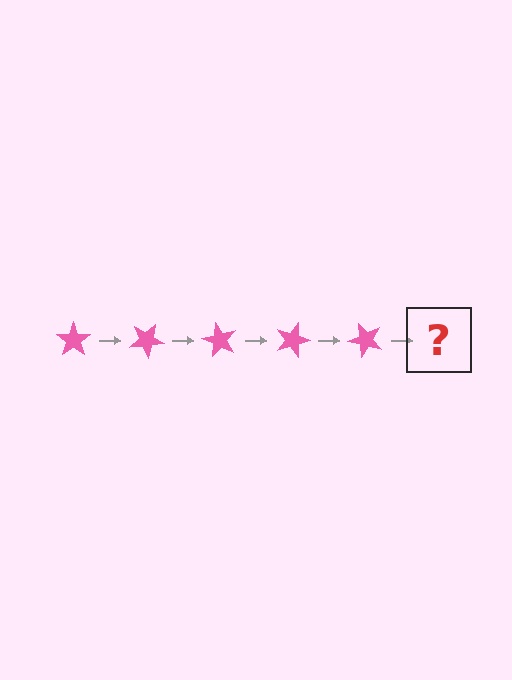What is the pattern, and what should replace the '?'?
The pattern is that the star rotates 30 degrees each step. The '?' should be a pink star rotated 150 degrees.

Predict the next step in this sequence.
The next step is a pink star rotated 150 degrees.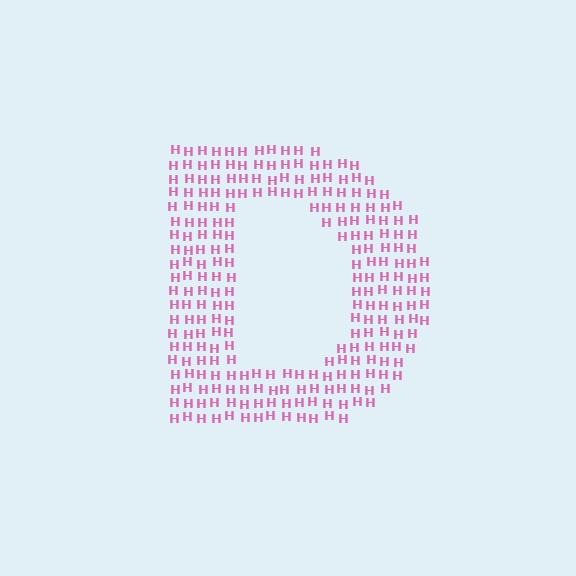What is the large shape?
The large shape is the letter D.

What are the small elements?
The small elements are letter H's.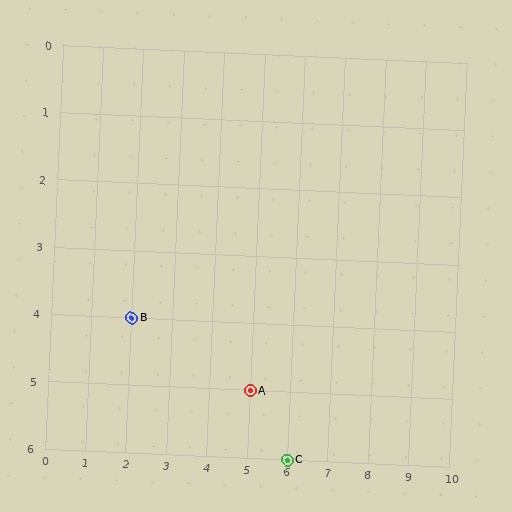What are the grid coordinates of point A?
Point A is at grid coordinates (5, 5).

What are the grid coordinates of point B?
Point B is at grid coordinates (2, 4).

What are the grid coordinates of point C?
Point C is at grid coordinates (6, 6).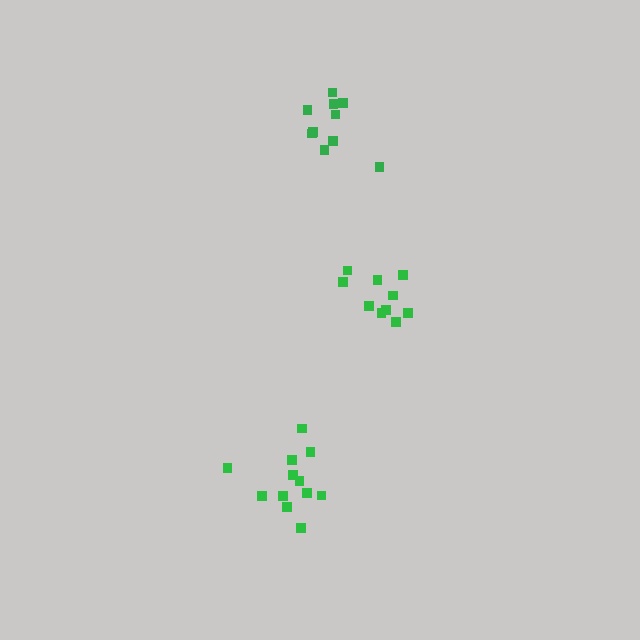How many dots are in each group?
Group 1: 10 dots, Group 2: 10 dots, Group 3: 12 dots (32 total).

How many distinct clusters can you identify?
There are 3 distinct clusters.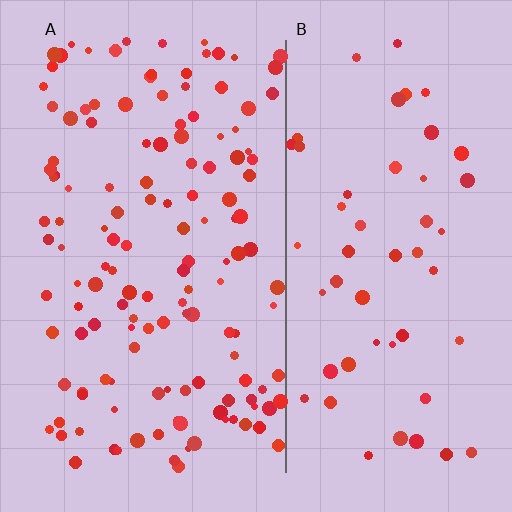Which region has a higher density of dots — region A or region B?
A (the left).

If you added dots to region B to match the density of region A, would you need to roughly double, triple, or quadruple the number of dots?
Approximately triple.